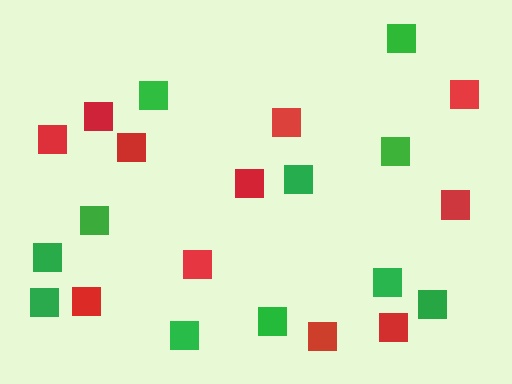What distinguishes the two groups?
There are 2 groups: one group of green squares (11) and one group of red squares (11).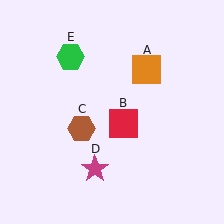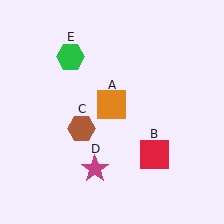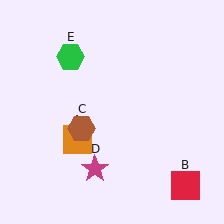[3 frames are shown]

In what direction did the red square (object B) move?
The red square (object B) moved down and to the right.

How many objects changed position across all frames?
2 objects changed position: orange square (object A), red square (object B).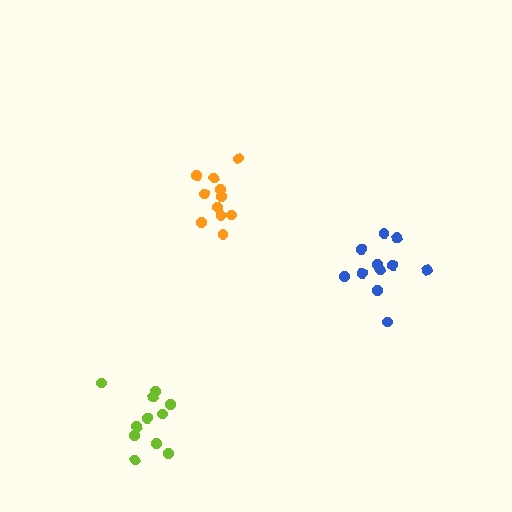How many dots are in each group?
Group 1: 11 dots, Group 2: 11 dots, Group 3: 11 dots (33 total).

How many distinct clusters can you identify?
There are 3 distinct clusters.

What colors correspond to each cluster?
The clusters are colored: orange, blue, lime.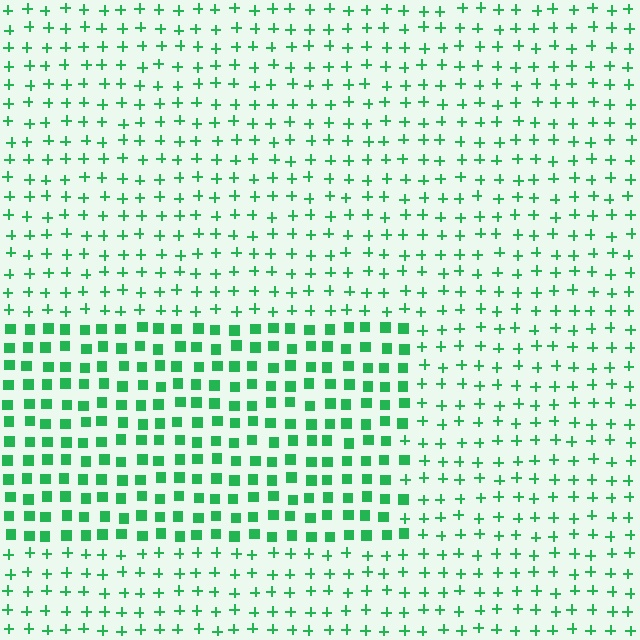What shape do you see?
I see a rectangle.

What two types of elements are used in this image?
The image uses squares inside the rectangle region and plus signs outside it.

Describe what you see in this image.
The image is filled with small green elements arranged in a uniform grid. A rectangle-shaped region contains squares, while the surrounding area contains plus signs. The boundary is defined purely by the change in element shape.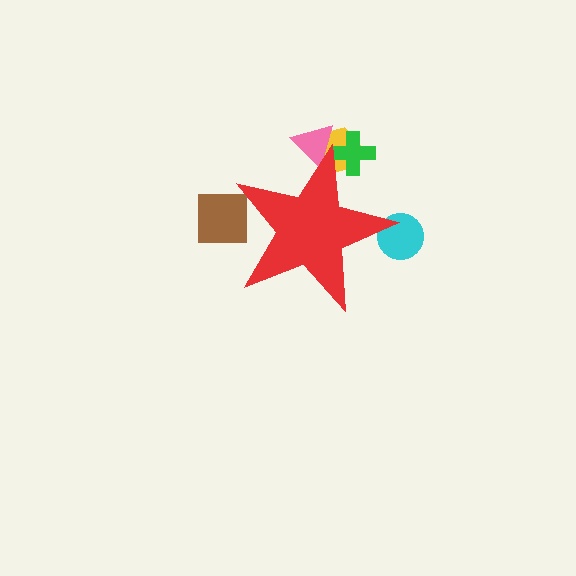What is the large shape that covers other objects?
A red star.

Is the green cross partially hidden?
Yes, the green cross is partially hidden behind the red star.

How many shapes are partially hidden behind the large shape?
5 shapes are partially hidden.